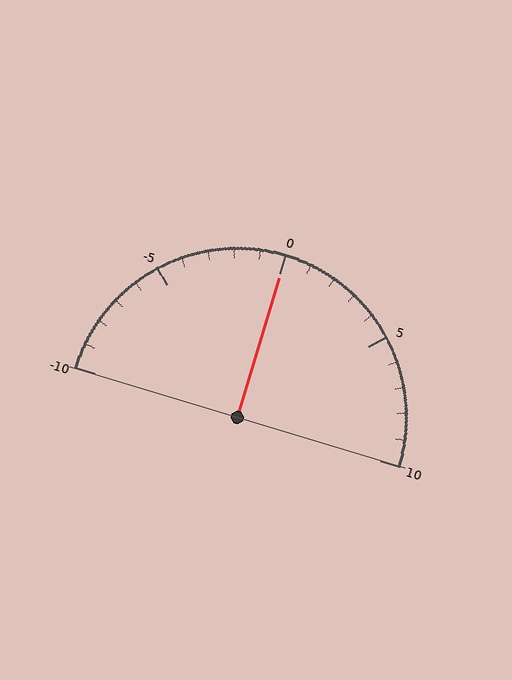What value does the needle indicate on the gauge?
The needle indicates approximately 0.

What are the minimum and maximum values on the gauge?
The gauge ranges from -10 to 10.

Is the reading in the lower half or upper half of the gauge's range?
The reading is in the upper half of the range (-10 to 10).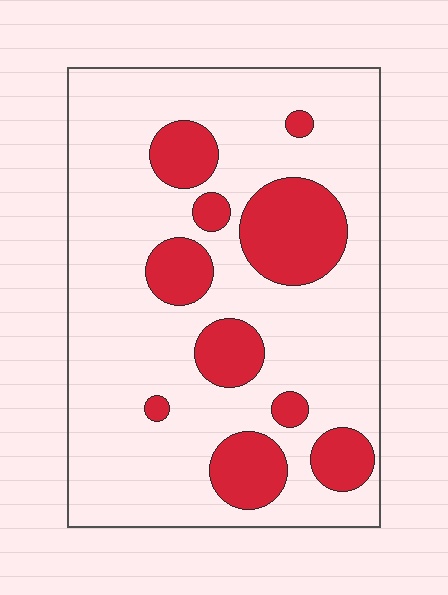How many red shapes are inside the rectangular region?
10.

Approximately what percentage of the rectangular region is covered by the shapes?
Approximately 20%.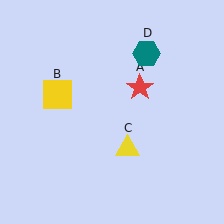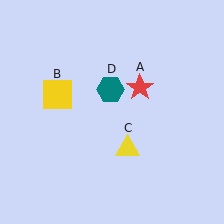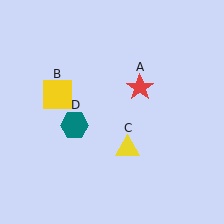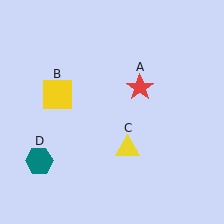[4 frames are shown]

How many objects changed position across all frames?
1 object changed position: teal hexagon (object D).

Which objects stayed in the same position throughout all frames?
Red star (object A) and yellow square (object B) and yellow triangle (object C) remained stationary.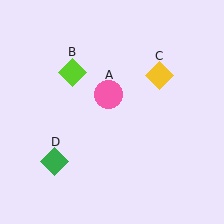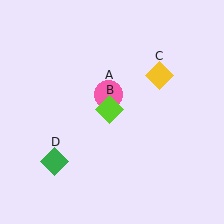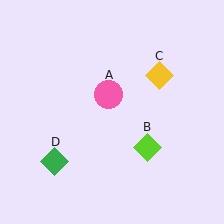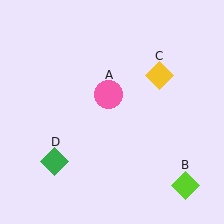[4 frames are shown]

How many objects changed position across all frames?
1 object changed position: lime diamond (object B).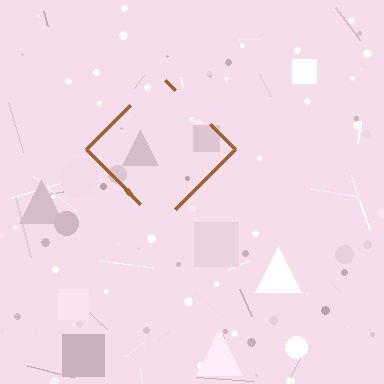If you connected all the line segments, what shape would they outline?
They would outline a diamond.